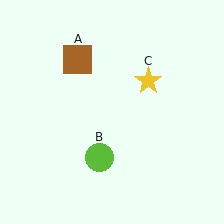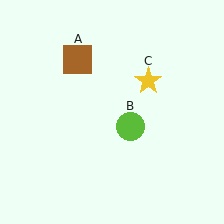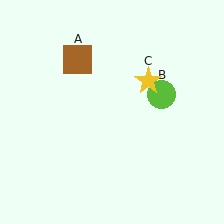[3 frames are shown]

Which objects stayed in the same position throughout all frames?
Brown square (object A) and yellow star (object C) remained stationary.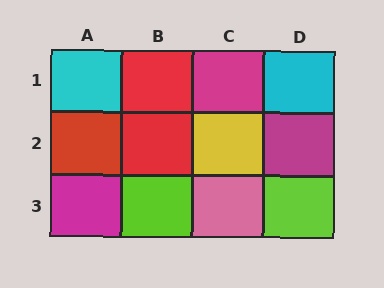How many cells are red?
3 cells are red.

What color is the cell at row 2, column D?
Magenta.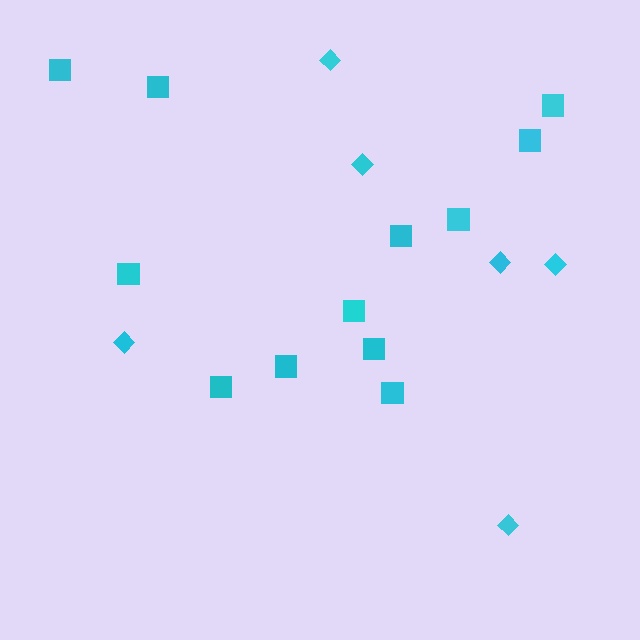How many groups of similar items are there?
There are 2 groups: one group of diamonds (6) and one group of squares (12).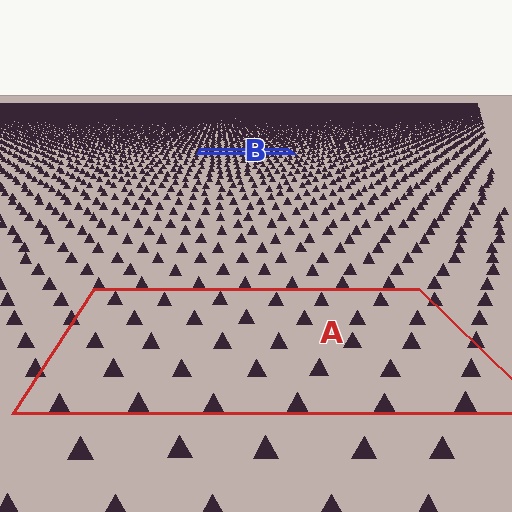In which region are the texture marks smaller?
The texture marks are smaller in region B, because it is farther away.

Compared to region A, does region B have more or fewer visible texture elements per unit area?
Region B has more texture elements per unit area — they are packed more densely because it is farther away.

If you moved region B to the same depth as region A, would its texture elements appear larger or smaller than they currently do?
They would appear larger. At a closer depth, the same texture elements are projected at a bigger on-screen size.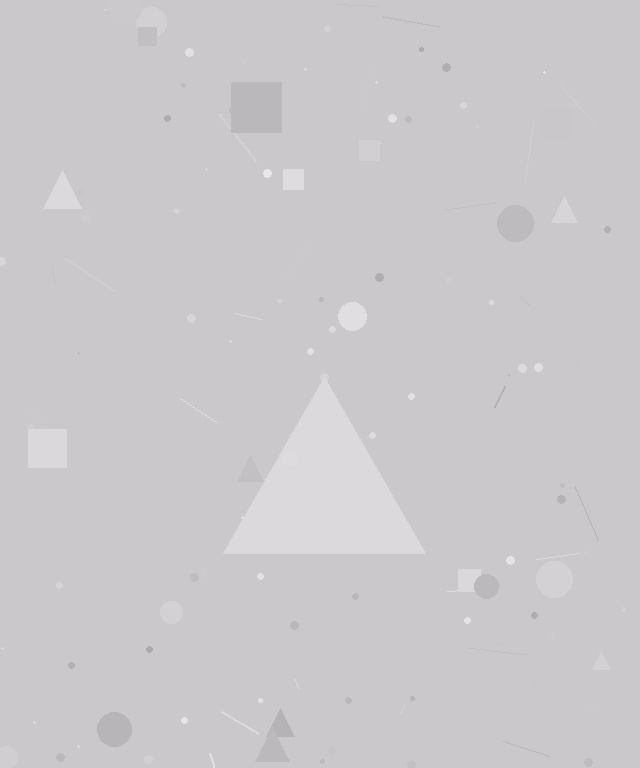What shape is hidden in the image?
A triangle is hidden in the image.